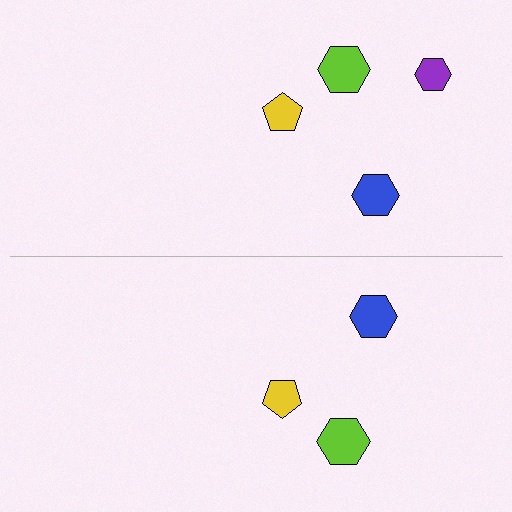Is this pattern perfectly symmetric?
No, the pattern is not perfectly symmetric. A purple hexagon is missing from the bottom side.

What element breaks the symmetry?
A purple hexagon is missing from the bottom side.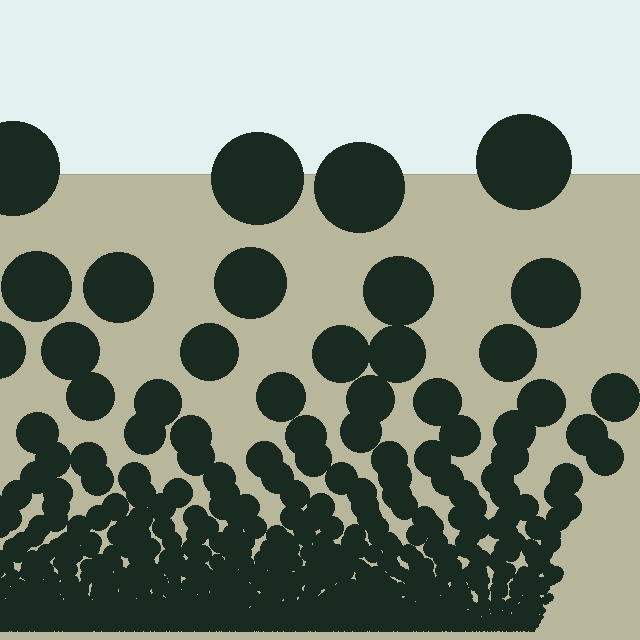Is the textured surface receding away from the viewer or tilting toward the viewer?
The surface appears to tilt toward the viewer. Texture elements get larger and sparser toward the top.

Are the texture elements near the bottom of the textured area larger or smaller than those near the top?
Smaller. The gradient is inverted — elements near the bottom are smaller and denser.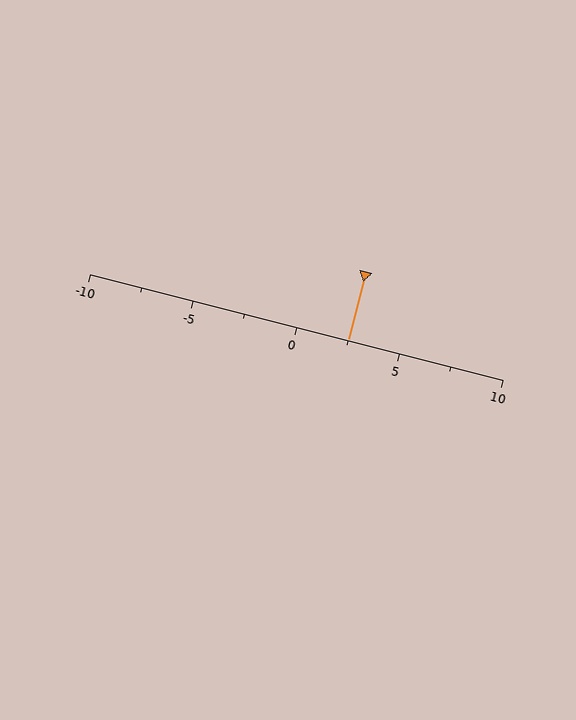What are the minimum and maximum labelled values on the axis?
The axis runs from -10 to 10.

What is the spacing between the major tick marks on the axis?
The major ticks are spaced 5 apart.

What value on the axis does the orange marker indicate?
The marker indicates approximately 2.5.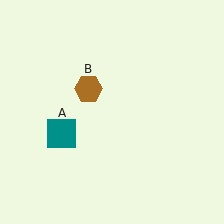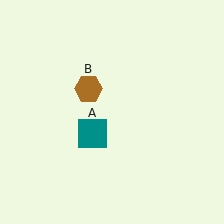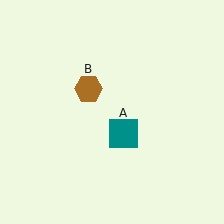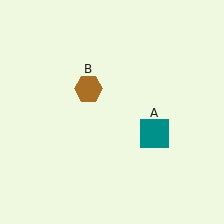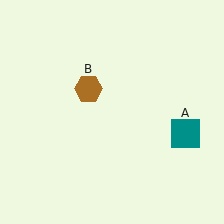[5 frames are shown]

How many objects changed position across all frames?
1 object changed position: teal square (object A).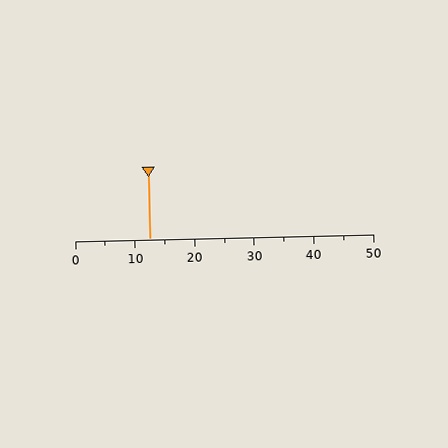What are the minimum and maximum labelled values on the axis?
The axis runs from 0 to 50.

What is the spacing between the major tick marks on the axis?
The major ticks are spaced 10 apart.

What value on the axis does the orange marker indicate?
The marker indicates approximately 12.5.